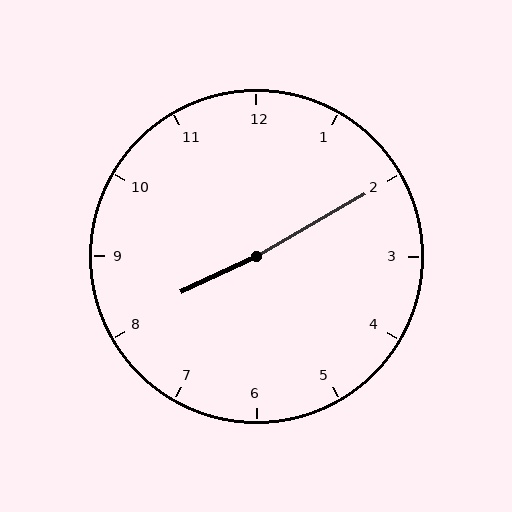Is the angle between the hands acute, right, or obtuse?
It is obtuse.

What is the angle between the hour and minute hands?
Approximately 175 degrees.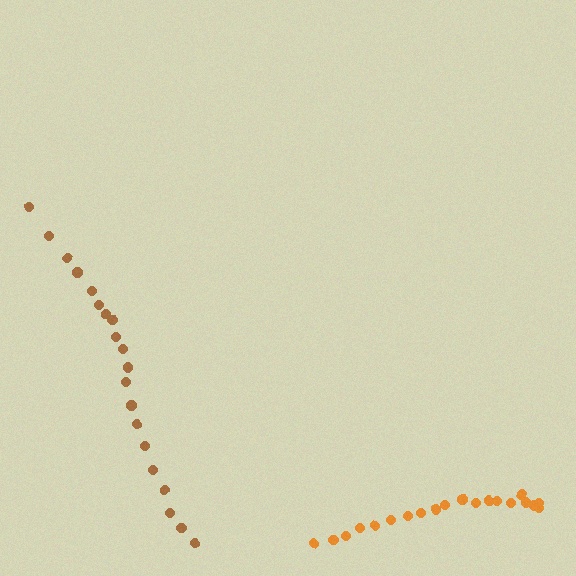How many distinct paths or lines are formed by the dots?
There are 2 distinct paths.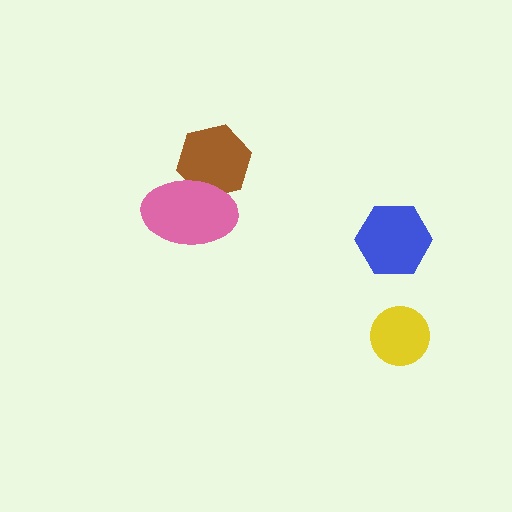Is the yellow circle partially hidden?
No, no other shape covers it.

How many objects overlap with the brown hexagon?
1 object overlaps with the brown hexagon.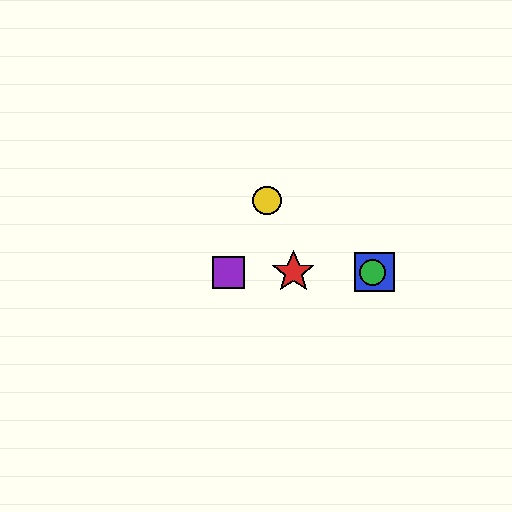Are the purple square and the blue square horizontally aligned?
Yes, both are at y≈272.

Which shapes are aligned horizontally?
The red star, the blue square, the green circle, the purple square are aligned horizontally.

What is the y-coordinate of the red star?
The red star is at y≈272.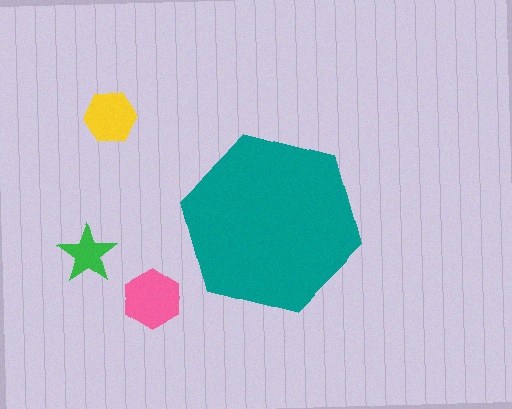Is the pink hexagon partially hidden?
No, the pink hexagon is fully visible.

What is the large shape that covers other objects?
A teal hexagon.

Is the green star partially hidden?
No, the green star is fully visible.